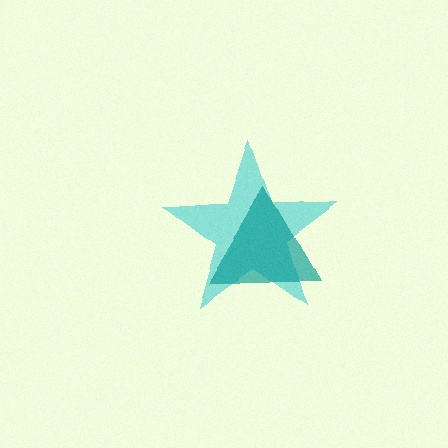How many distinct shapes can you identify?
There are 2 distinct shapes: a cyan star, a teal triangle.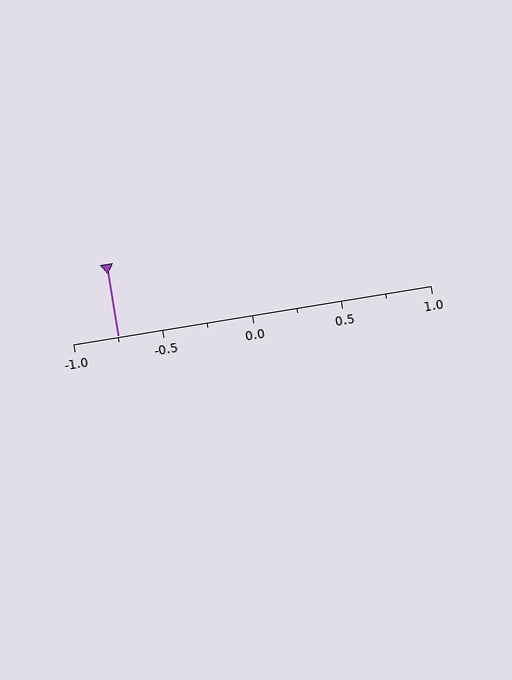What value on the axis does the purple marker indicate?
The marker indicates approximately -0.75.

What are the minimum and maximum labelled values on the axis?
The axis runs from -1.0 to 1.0.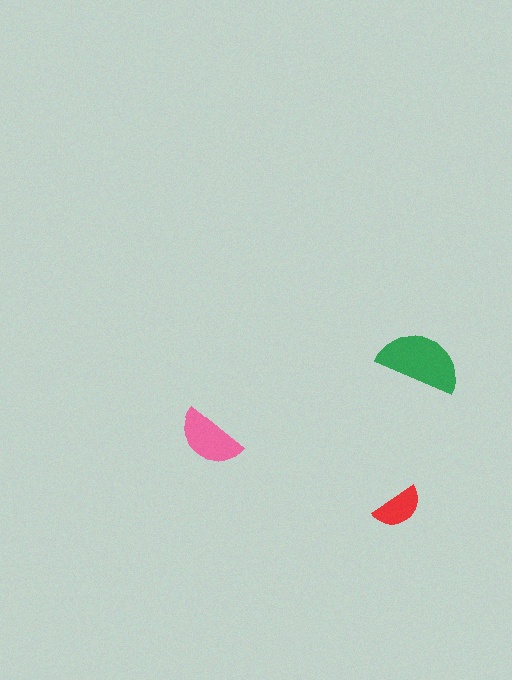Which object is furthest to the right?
The green semicircle is rightmost.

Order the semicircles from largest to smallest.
the green one, the pink one, the red one.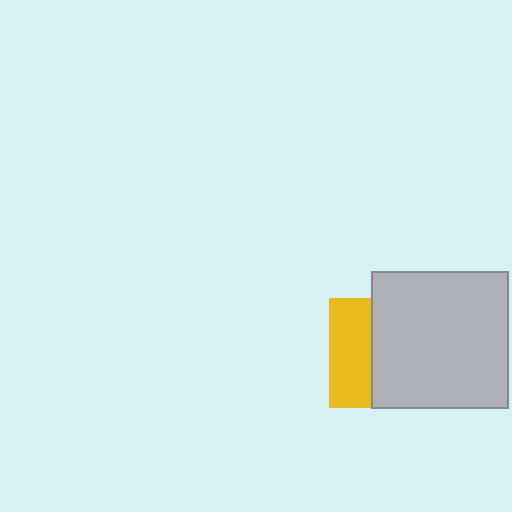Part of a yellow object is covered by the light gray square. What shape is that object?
It is a square.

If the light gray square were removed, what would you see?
You would see the complete yellow square.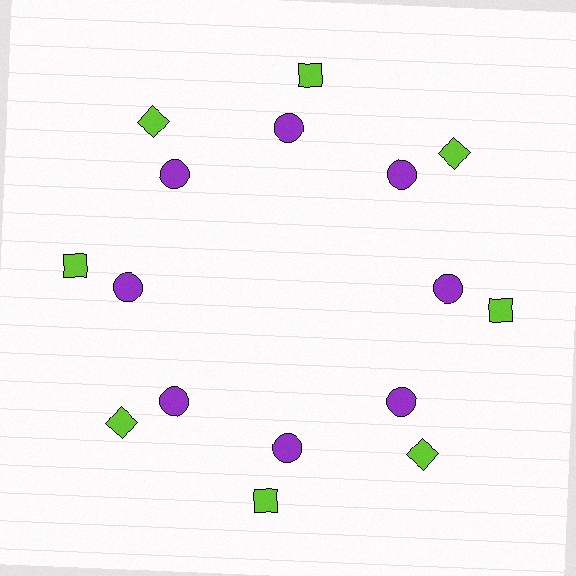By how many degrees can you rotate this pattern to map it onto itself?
The pattern maps onto itself every 45 degrees of rotation.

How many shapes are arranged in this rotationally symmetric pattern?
There are 16 shapes, arranged in 8 groups of 2.